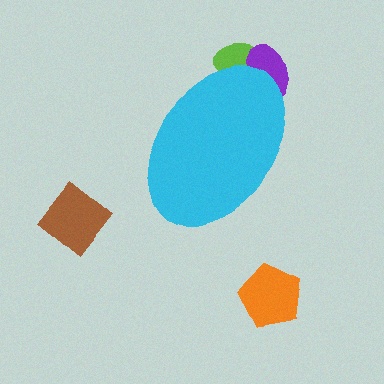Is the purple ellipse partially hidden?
Yes, the purple ellipse is partially hidden behind the cyan ellipse.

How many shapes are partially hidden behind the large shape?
2 shapes are partially hidden.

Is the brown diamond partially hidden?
No, the brown diamond is fully visible.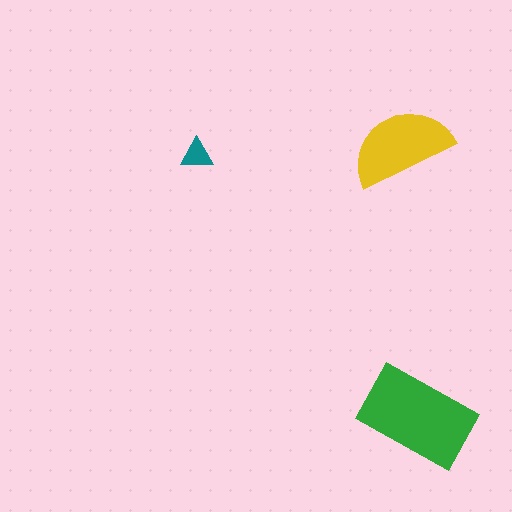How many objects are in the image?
There are 3 objects in the image.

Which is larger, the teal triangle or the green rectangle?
The green rectangle.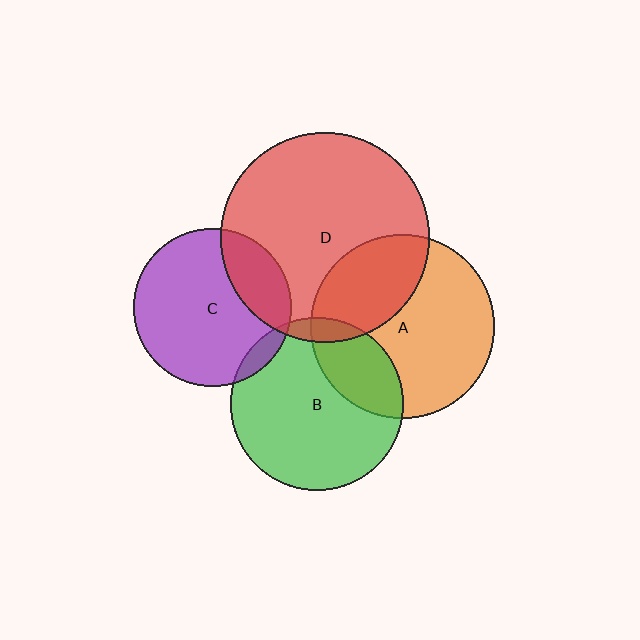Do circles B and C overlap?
Yes.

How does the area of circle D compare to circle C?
Approximately 1.8 times.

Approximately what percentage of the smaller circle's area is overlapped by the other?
Approximately 5%.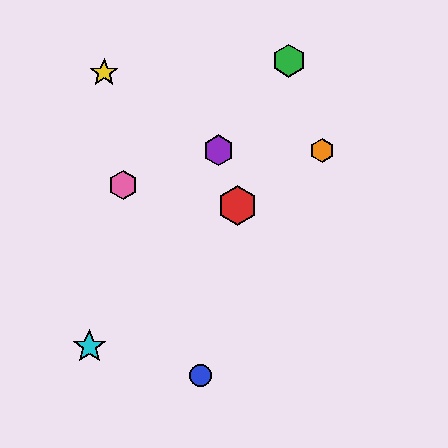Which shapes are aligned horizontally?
The purple hexagon, the orange hexagon are aligned horizontally.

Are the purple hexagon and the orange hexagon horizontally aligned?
Yes, both are at y≈150.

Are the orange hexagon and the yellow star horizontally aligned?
No, the orange hexagon is at y≈150 and the yellow star is at y≈73.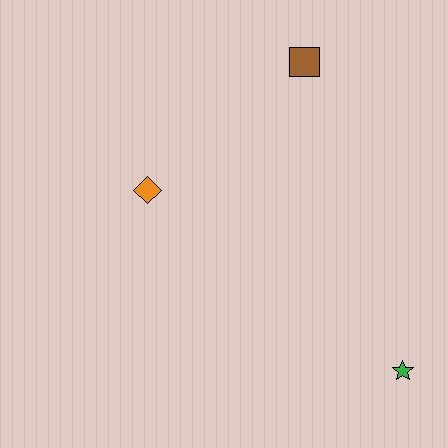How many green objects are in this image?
There is 1 green object.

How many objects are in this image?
There are 3 objects.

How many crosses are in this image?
There are no crosses.